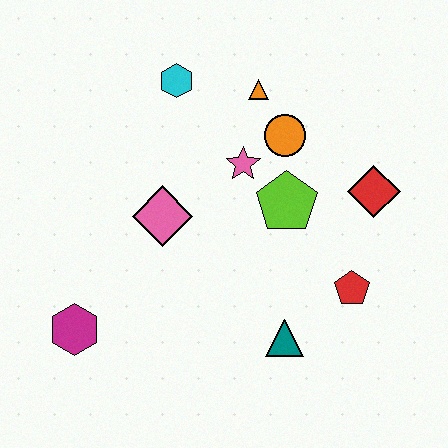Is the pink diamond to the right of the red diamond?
No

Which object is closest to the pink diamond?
The pink star is closest to the pink diamond.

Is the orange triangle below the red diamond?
No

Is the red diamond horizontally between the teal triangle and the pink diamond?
No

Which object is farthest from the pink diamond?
The red diamond is farthest from the pink diamond.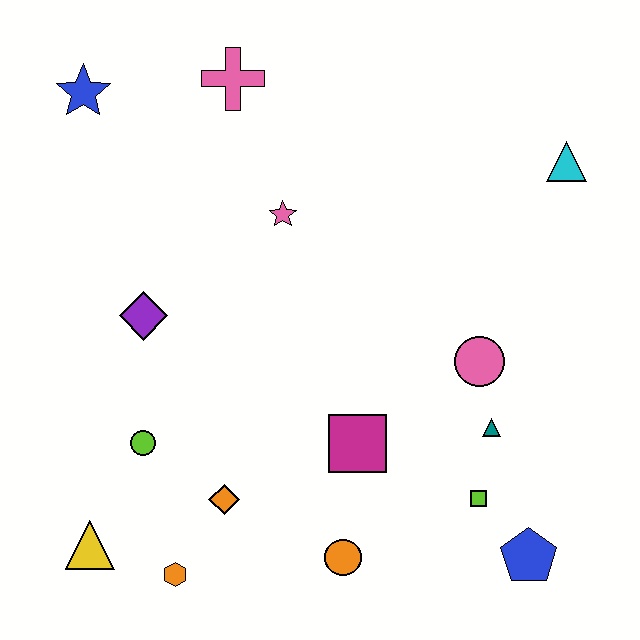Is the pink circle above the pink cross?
No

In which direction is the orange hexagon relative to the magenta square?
The orange hexagon is to the left of the magenta square.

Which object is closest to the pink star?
The pink cross is closest to the pink star.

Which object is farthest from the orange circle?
The blue star is farthest from the orange circle.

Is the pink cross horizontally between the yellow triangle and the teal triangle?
Yes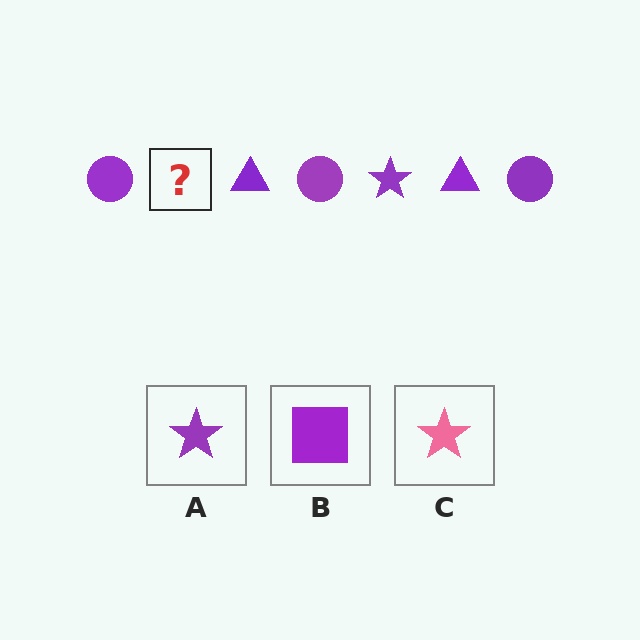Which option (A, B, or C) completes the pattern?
A.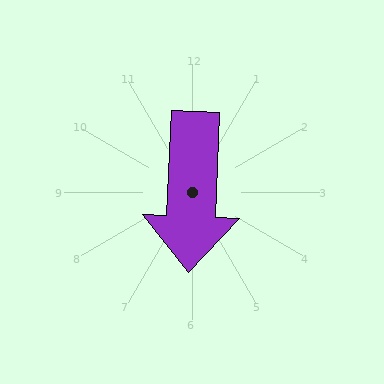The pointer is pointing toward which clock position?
Roughly 6 o'clock.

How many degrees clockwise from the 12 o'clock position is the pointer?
Approximately 183 degrees.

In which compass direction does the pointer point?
South.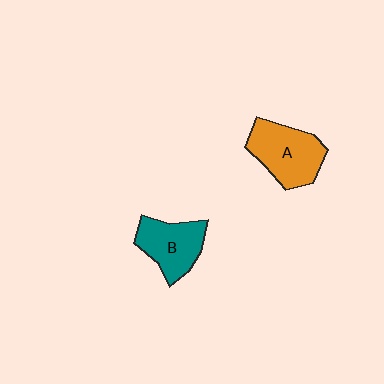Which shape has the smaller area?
Shape B (teal).